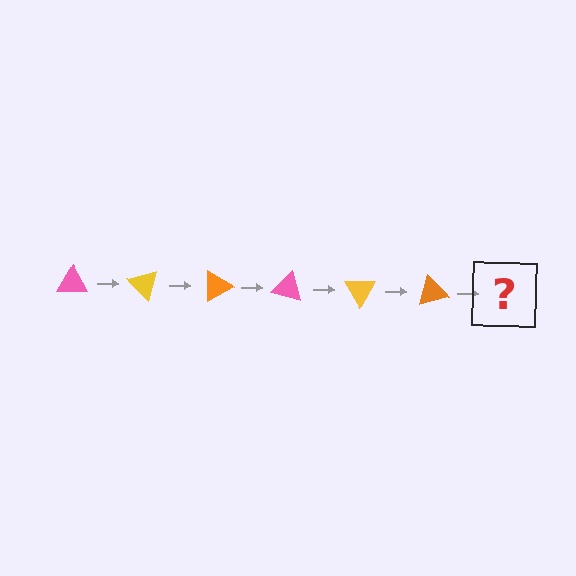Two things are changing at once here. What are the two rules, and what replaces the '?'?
The two rules are that it rotates 45 degrees each step and the color cycles through pink, yellow, and orange. The '?' should be a pink triangle, rotated 270 degrees from the start.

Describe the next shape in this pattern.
It should be a pink triangle, rotated 270 degrees from the start.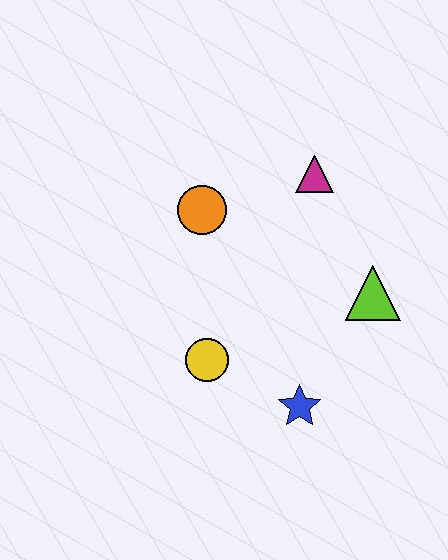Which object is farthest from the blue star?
The magenta triangle is farthest from the blue star.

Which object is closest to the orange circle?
The magenta triangle is closest to the orange circle.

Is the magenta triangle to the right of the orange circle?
Yes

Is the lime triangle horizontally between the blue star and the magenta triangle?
No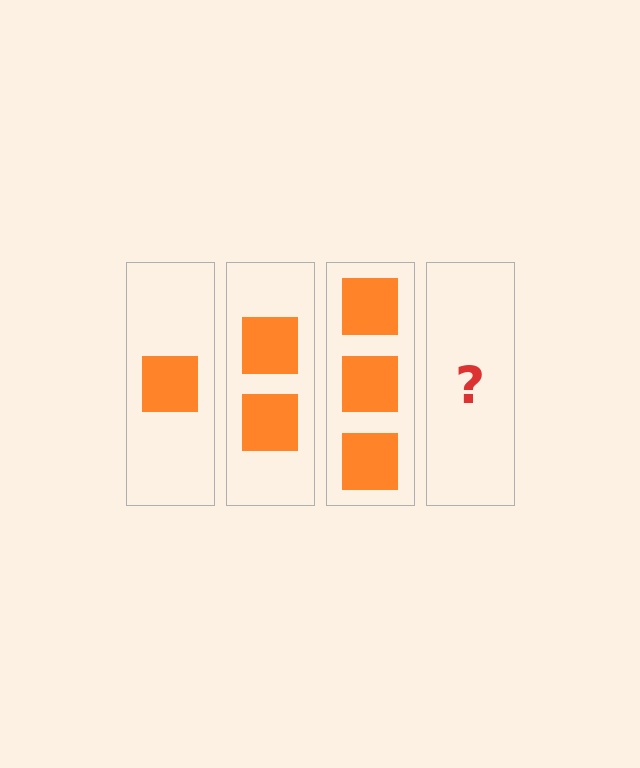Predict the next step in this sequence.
The next step is 4 squares.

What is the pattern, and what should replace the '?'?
The pattern is that each step adds one more square. The '?' should be 4 squares.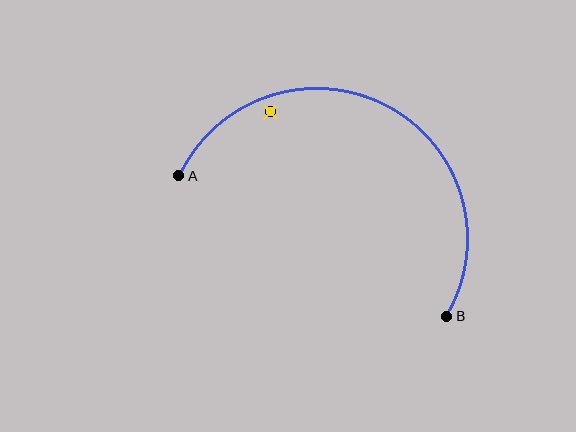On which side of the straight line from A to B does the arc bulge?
The arc bulges above the straight line connecting A and B.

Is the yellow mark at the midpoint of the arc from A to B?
No — the yellow mark does not lie on the arc at all. It sits slightly inside the curve.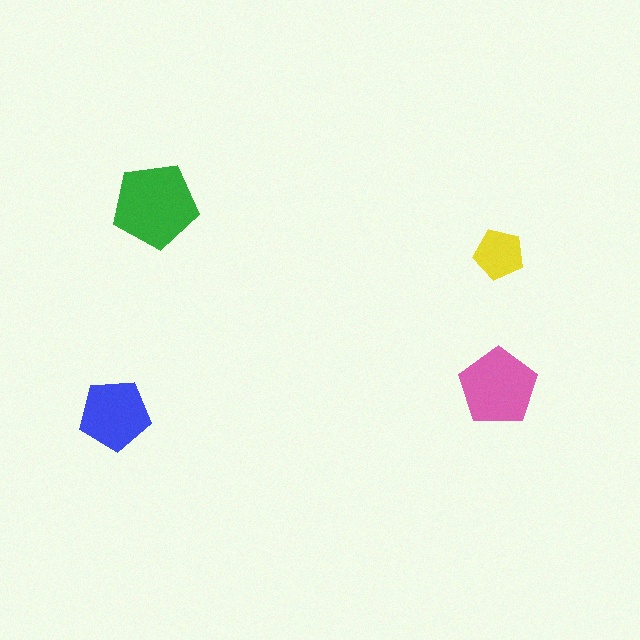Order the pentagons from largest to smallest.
the green one, the pink one, the blue one, the yellow one.